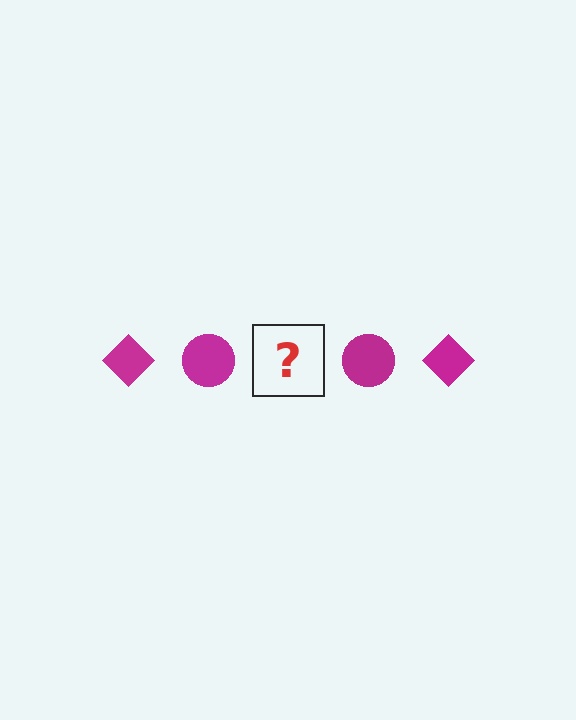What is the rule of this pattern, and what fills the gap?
The rule is that the pattern cycles through diamond, circle shapes in magenta. The gap should be filled with a magenta diamond.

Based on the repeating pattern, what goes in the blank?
The blank should be a magenta diamond.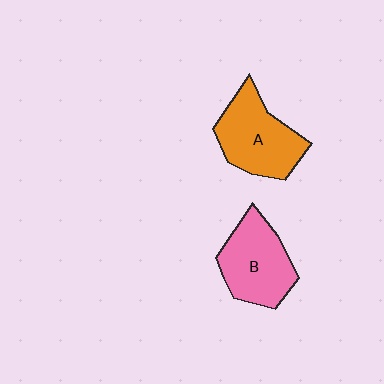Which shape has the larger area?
Shape A (orange).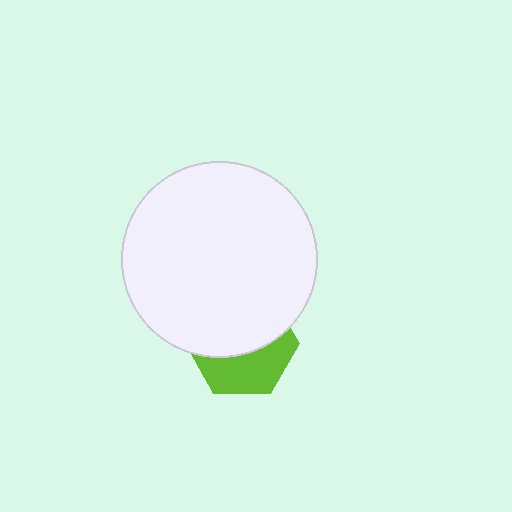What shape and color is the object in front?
The object in front is a white circle.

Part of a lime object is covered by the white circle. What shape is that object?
It is a hexagon.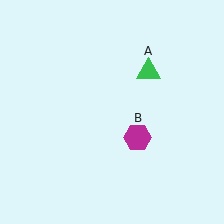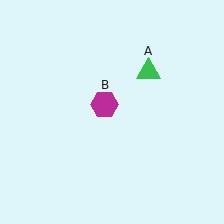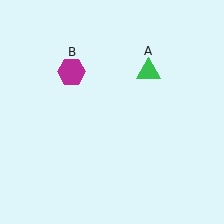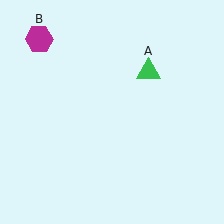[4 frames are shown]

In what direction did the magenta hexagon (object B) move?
The magenta hexagon (object B) moved up and to the left.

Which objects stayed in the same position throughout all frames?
Green triangle (object A) remained stationary.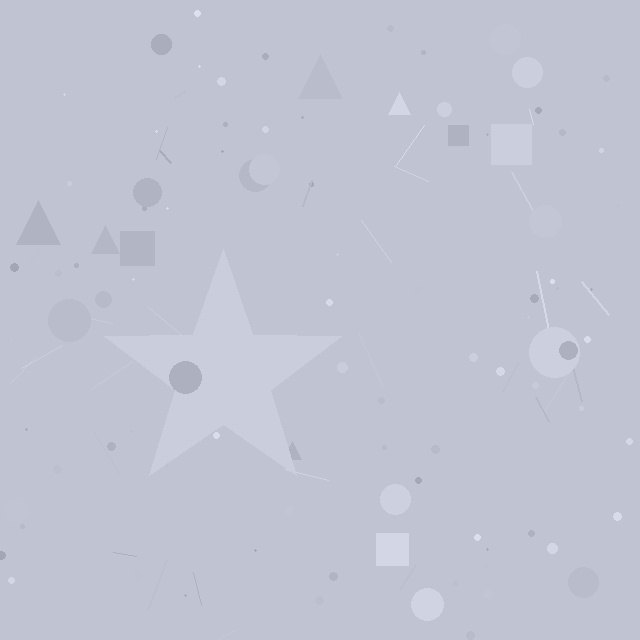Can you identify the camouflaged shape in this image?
The camouflaged shape is a star.